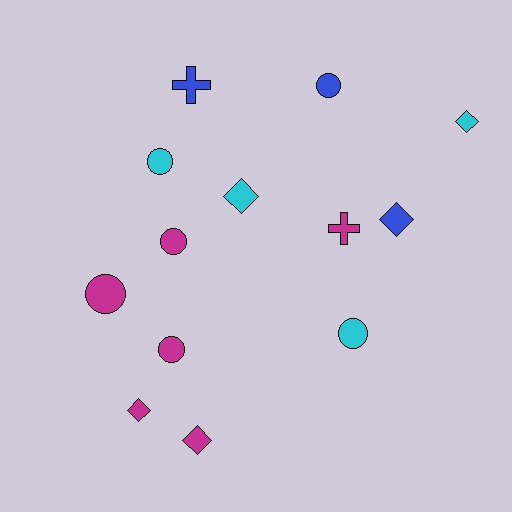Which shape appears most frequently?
Circle, with 6 objects.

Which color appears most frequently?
Magenta, with 6 objects.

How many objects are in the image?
There are 13 objects.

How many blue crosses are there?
There is 1 blue cross.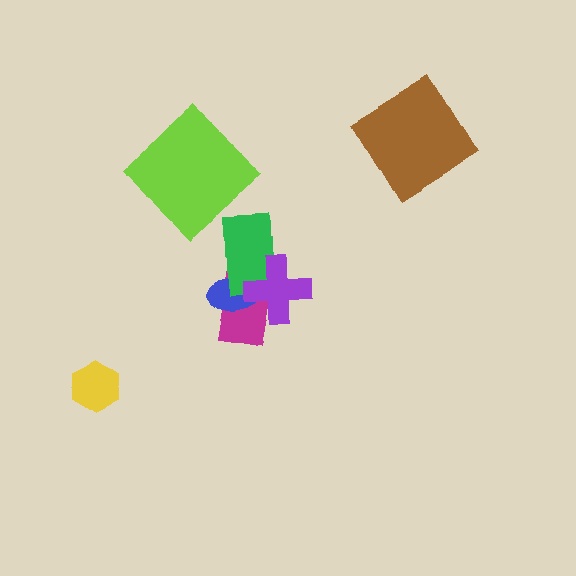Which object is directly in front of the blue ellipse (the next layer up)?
The green rectangle is directly in front of the blue ellipse.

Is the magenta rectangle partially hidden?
Yes, it is partially covered by another shape.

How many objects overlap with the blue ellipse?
3 objects overlap with the blue ellipse.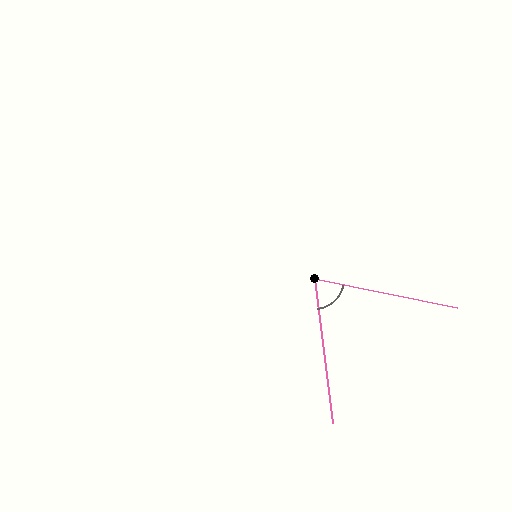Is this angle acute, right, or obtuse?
It is acute.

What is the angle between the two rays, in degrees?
Approximately 71 degrees.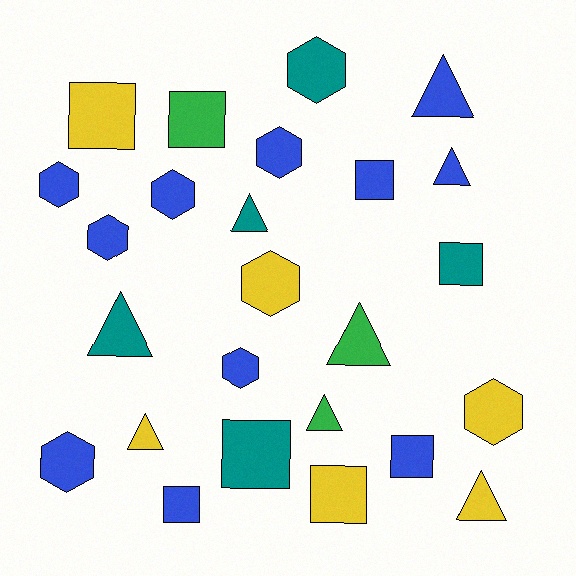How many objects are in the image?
There are 25 objects.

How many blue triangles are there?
There are 2 blue triangles.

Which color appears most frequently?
Blue, with 11 objects.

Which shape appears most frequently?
Hexagon, with 9 objects.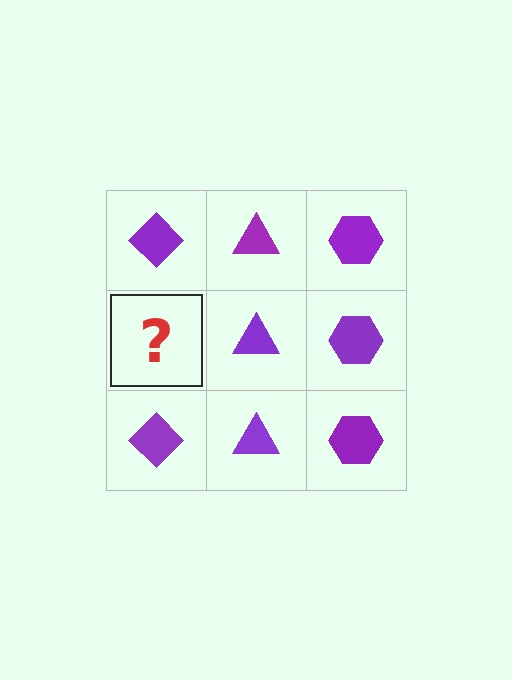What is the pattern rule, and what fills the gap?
The rule is that each column has a consistent shape. The gap should be filled with a purple diamond.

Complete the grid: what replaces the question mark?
The question mark should be replaced with a purple diamond.